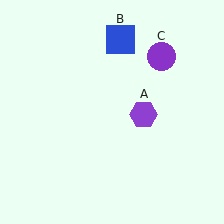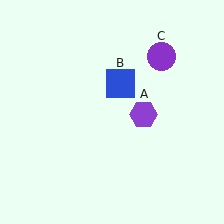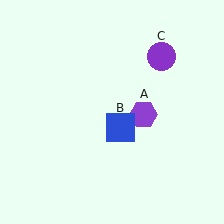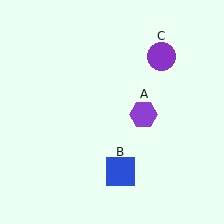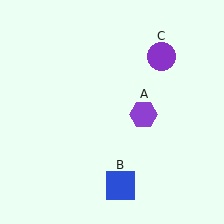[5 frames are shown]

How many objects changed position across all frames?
1 object changed position: blue square (object B).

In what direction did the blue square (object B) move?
The blue square (object B) moved down.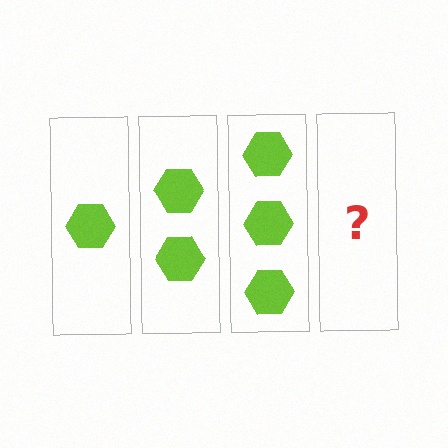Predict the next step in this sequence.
The next step is 4 hexagons.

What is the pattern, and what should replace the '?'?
The pattern is that each step adds one more hexagon. The '?' should be 4 hexagons.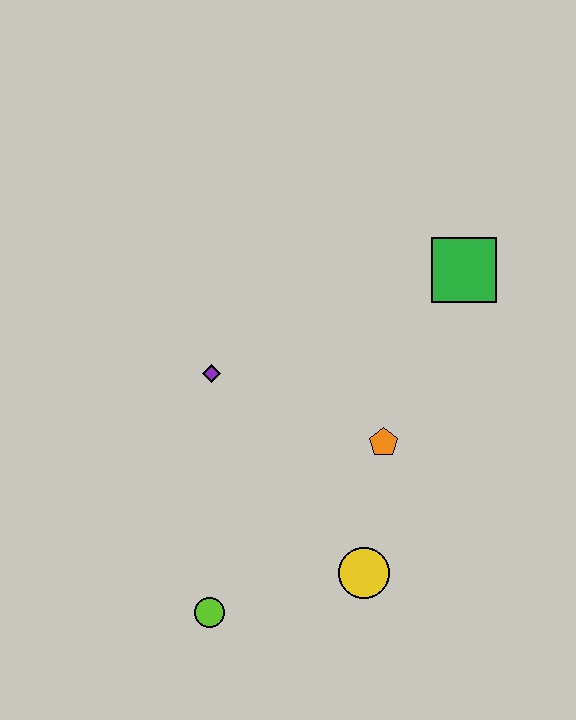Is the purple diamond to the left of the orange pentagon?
Yes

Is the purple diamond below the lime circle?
No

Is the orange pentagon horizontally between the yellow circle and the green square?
Yes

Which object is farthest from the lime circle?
The green square is farthest from the lime circle.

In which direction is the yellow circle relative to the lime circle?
The yellow circle is to the right of the lime circle.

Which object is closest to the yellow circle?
The orange pentagon is closest to the yellow circle.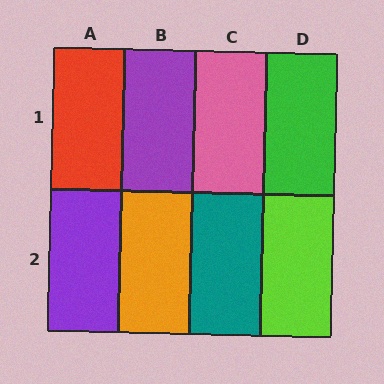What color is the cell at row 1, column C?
Pink.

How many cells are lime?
1 cell is lime.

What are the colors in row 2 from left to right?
Purple, orange, teal, lime.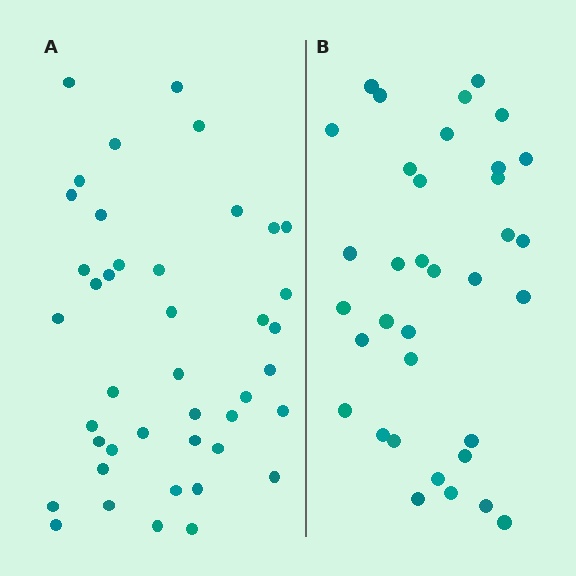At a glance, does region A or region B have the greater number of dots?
Region A (the left region) has more dots.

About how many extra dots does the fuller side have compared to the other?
Region A has roughly 8 or so more dots than region B.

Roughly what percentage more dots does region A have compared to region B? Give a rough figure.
About 20% more.